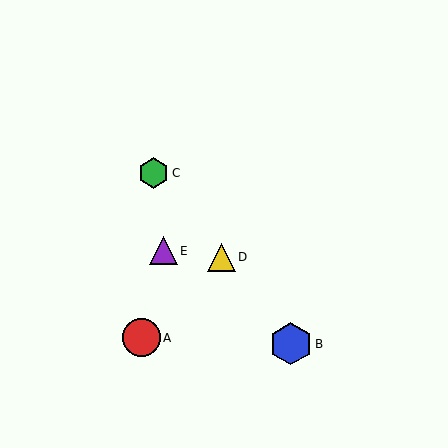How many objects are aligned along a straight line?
3 objects (B, C, D) are aligned along a straight line.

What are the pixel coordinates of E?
Object E is at (163, 251).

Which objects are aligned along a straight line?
Objects B, C, D are aligned along a straight line.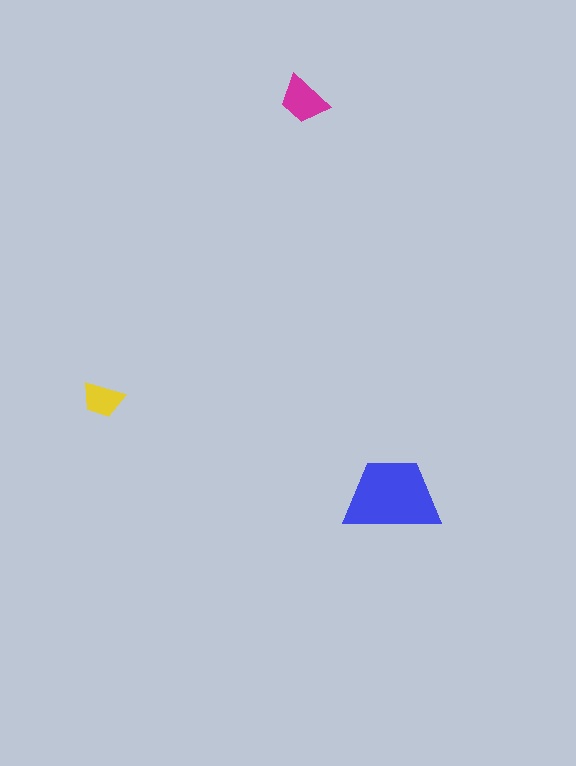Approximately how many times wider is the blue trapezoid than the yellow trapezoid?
About 2.5 times wider.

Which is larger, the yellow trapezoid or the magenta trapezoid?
The magenta one.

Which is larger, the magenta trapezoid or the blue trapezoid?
The blue one.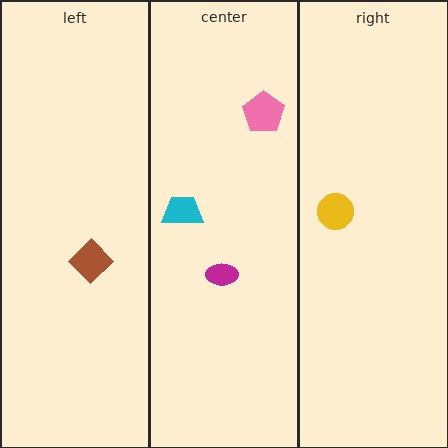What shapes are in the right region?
The yellow circle.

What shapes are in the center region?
The pink pentagon, the magenta ellipse, the cyan trapezoid.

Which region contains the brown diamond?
The left region.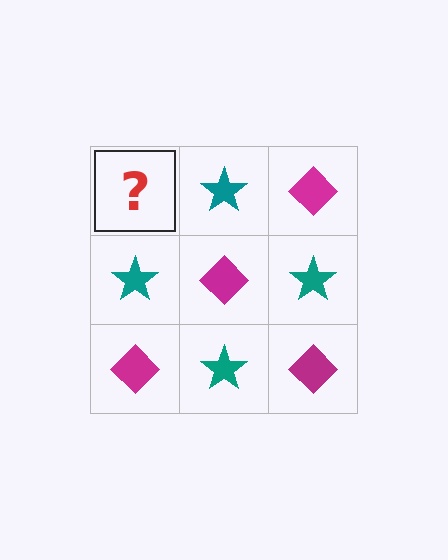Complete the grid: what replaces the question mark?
The question mark should be replaced with a magenta diamond.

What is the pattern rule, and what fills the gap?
The rule is that it alternates magenta diamond and teal star in a checkerboard pattern. The gap should be filled with a magenta diamond.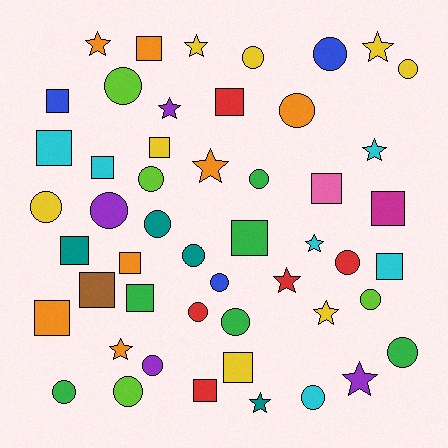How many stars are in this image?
There are 12 stars.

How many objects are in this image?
There are 50 objects.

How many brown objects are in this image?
There is 1 brown object.